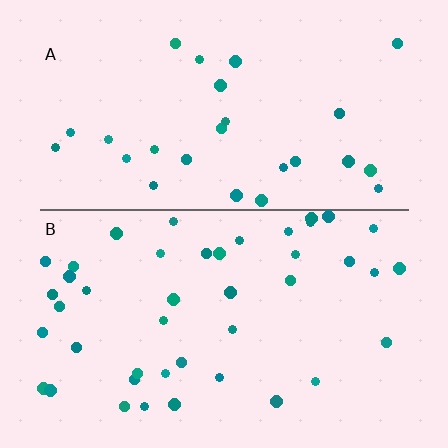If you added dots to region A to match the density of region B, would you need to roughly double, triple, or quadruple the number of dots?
Approximately double.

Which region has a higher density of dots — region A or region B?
B (the bottom).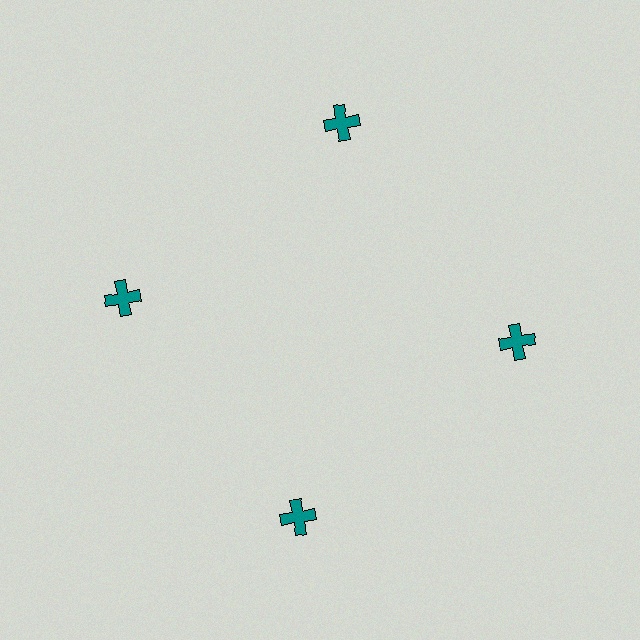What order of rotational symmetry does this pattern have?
This pattern has 4-fold rotational symmetry.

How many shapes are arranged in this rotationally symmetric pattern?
There are 4 shapes, arranged in 4 groups of 1.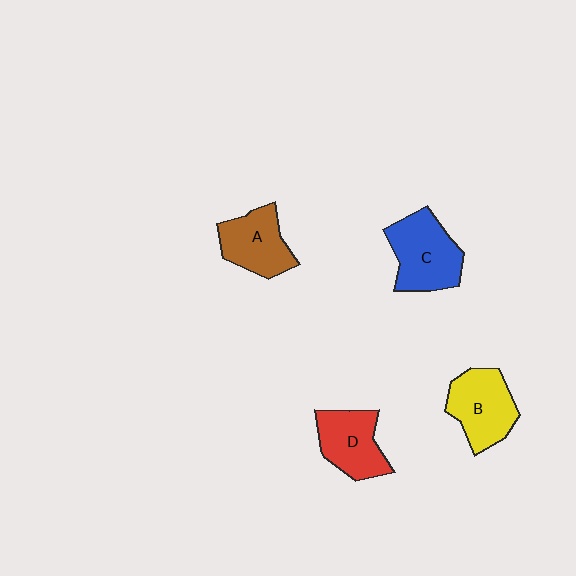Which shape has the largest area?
Shape C (blue).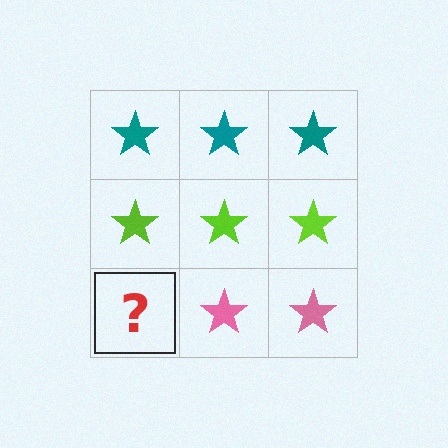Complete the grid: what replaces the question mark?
The question mark should be replaced with a pink star.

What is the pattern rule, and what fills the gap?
The rule is that each row has a consistent color. The gap should be filled with a pink star.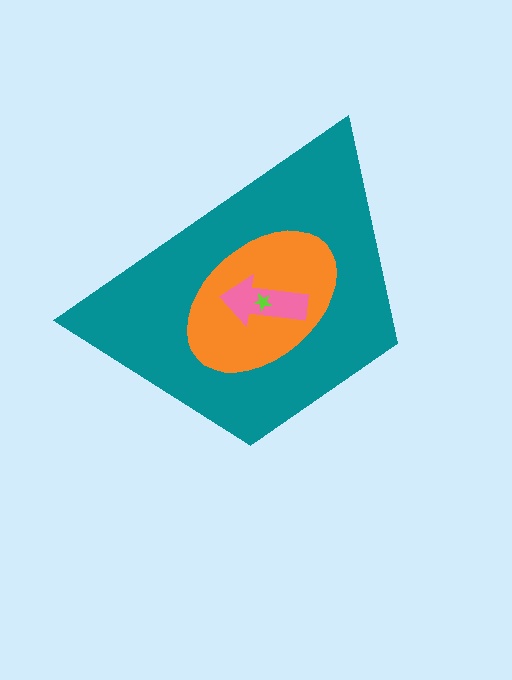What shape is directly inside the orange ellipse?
The pink arrow.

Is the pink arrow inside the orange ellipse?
Yes.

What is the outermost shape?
The teal trapezoid.